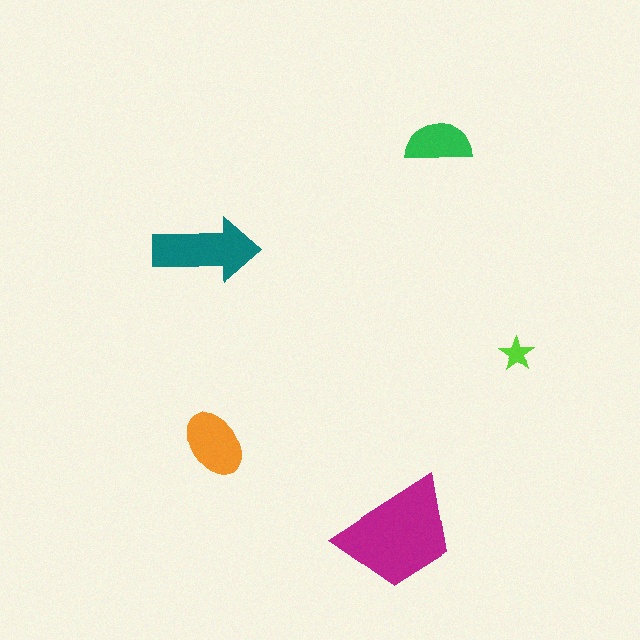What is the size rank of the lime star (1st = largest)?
5th.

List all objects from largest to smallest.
The magenta trapezoid, the teal arrow, the orange ellipse, the green semicircle, the lime star.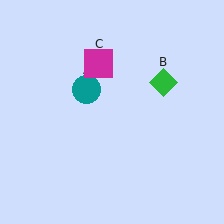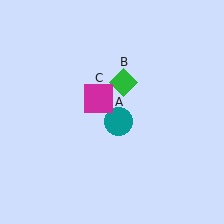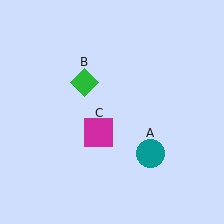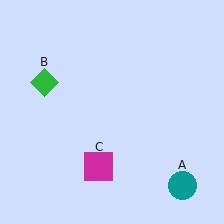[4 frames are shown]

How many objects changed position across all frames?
3 objects changed position: teal circle (object A), green diamond (object B), magenta square (object C).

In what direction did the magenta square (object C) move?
The magenta square (object C) moved down.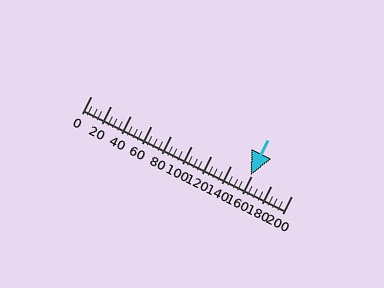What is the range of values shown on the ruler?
The ruler shows values from 0 to 200.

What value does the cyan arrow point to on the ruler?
The cyan arrow points to approximately 160.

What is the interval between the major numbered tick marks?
The major tick marks are spaced 20 units apart.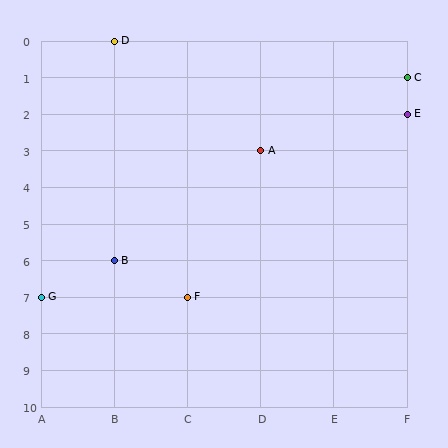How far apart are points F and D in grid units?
Points F and D are 1 column and 7 rows apart (about 7.1 grid units diagonally).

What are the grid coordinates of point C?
Point C is at grid coordinates (F, 1).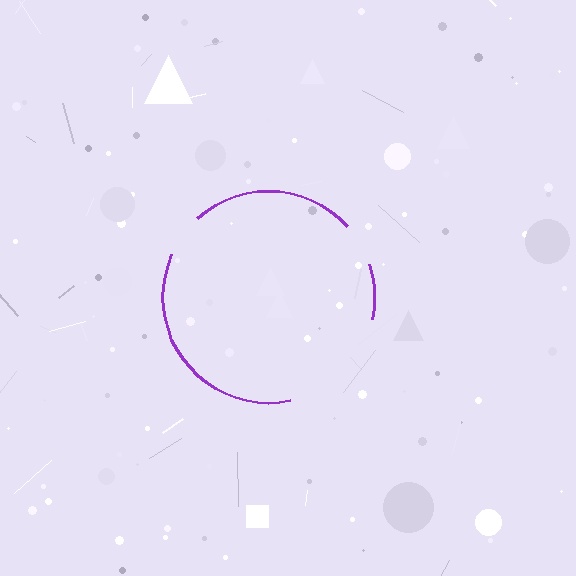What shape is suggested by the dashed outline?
The dashed outline suggests a circle.